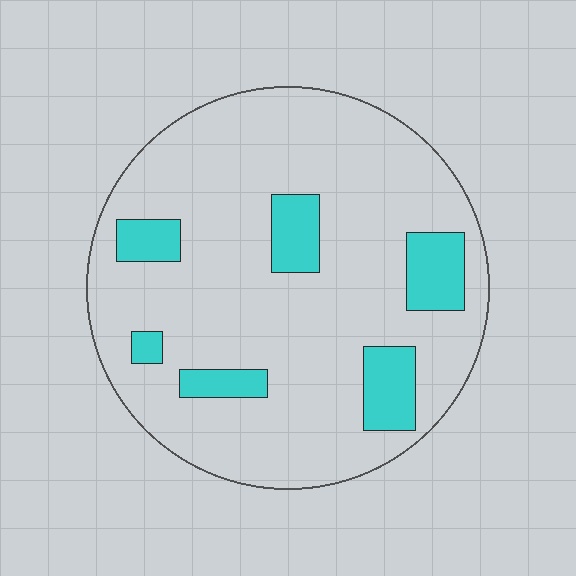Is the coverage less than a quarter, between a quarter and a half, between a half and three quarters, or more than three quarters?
Less than a quarter.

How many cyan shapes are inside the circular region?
6.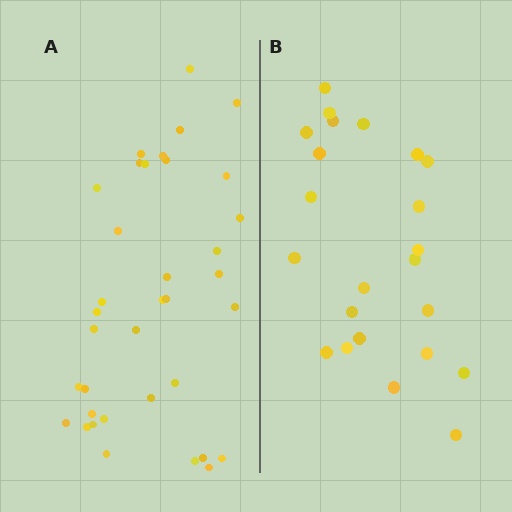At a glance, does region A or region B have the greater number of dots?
Region A (the left region) has more dots.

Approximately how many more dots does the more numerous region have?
Region A has approximately 15 more dots than region B.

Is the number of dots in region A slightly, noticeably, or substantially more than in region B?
Region A has substantially more. The ratio is roughly 1.6 to 1.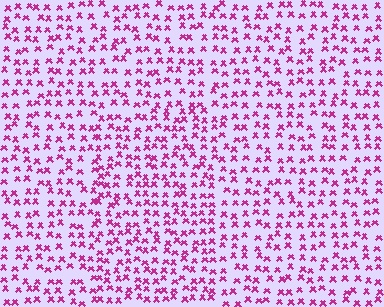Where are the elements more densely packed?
The elements are more densely packed inside the rectangle boundary.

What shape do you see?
I see a rectangle.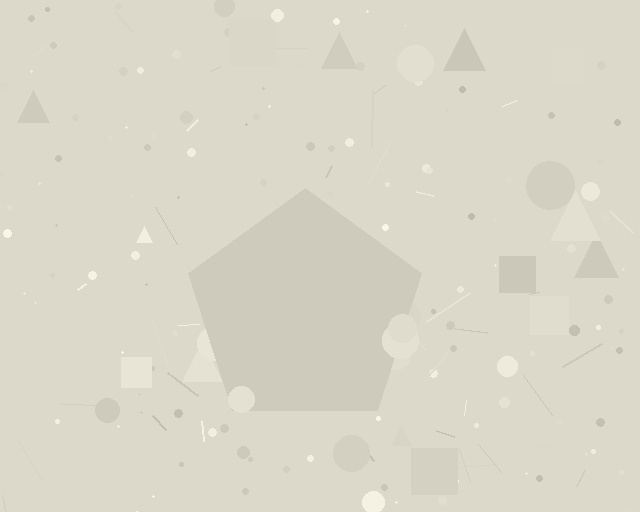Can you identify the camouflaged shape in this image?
The camouflaged shape is a pentagon.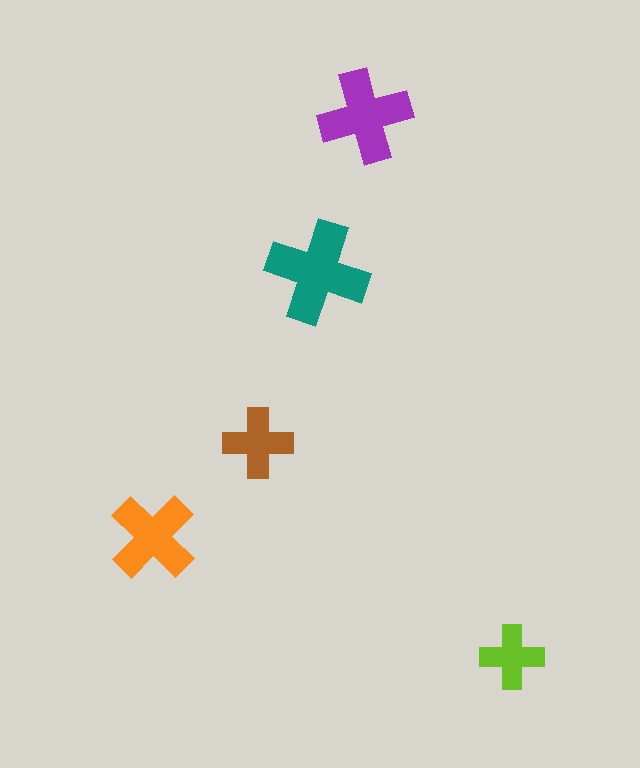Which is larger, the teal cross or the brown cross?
The teal one.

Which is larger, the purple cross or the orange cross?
The purple one.